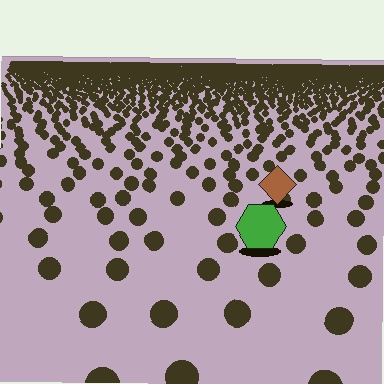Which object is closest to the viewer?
The green hexagon is closest. The texture marks near it are larger and more spread out.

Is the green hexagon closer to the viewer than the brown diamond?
Yes. The green hexagon is closer — you can tell from the texture gradient: the ground texture is coarser near it.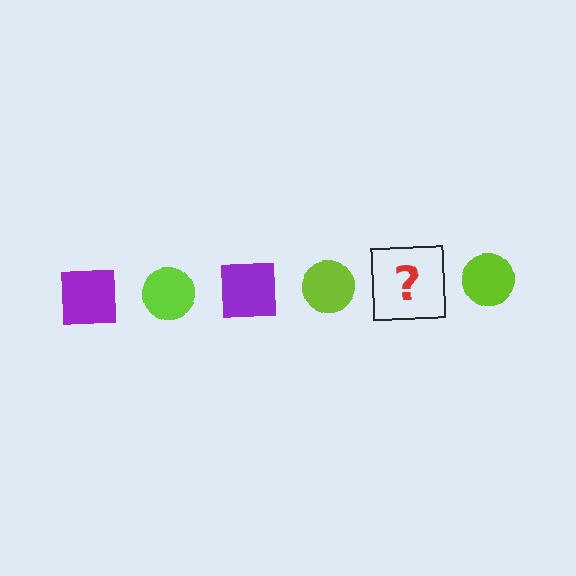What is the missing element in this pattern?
The missing element is a purple square.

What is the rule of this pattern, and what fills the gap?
The rule is that the pattern alternates between purple square and lime circle. The gap should be filled with a purple square.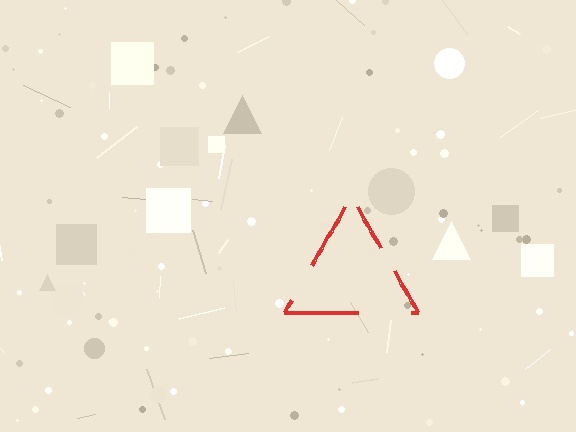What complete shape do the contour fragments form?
The contour fragments form a triangle.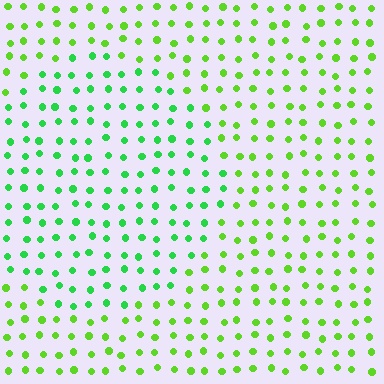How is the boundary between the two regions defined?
The boundary is defined purely by a slight shift in hue (about 30 degrees). Spacing, size, and orientation are identical on both sides.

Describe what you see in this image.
The image is filled with small lime elements in a uniform arrangement. A circle-shaped region is visible where the elements are tinted to a slightly different hue, forming a subtle color boundary.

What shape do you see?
I see a circle.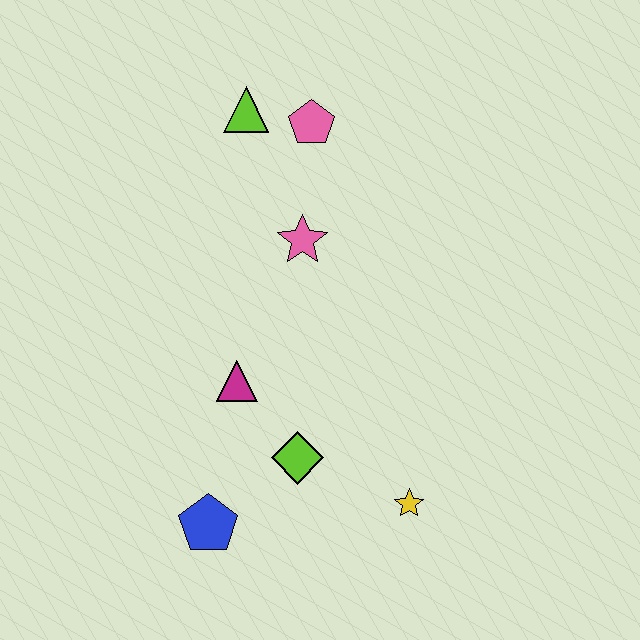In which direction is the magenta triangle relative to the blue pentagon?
The magenta triangle is above the blue pentagon.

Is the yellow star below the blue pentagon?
No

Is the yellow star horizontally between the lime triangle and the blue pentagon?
No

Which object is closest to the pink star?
The pink pentagon is closest to the pink star.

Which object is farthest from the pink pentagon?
The blue pentagon is farthest from the pink pentagon.